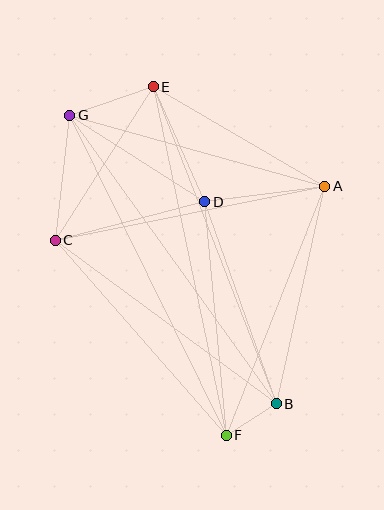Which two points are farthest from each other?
Points F and G are farthest from each other.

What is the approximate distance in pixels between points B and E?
The distance between B and E is approximately 340 pixels.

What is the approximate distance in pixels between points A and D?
The distance between A and D is approximately 121 pixels.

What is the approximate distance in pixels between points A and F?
The distance between A and F is approximately 268 pixels.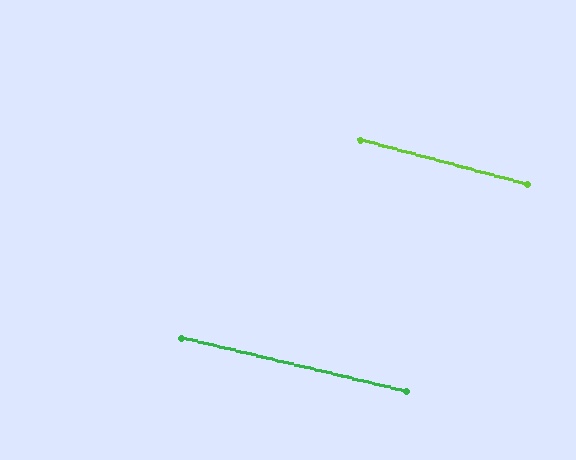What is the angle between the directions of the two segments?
Approximately 1 degree.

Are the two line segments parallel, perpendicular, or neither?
Parallel — their directions differ by only 1.4°.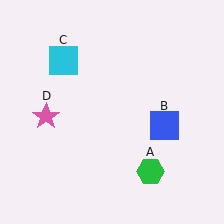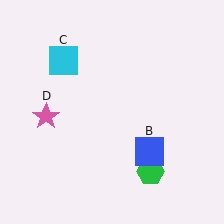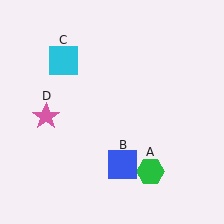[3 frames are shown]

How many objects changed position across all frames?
1 object changed position: blue square (object B).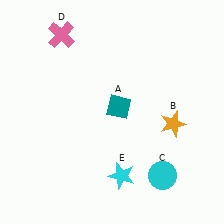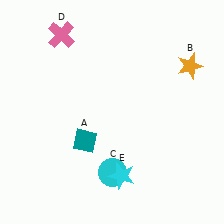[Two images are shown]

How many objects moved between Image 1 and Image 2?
3 objects moved between the two images.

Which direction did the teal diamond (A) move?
The teal diamond (A) moved down.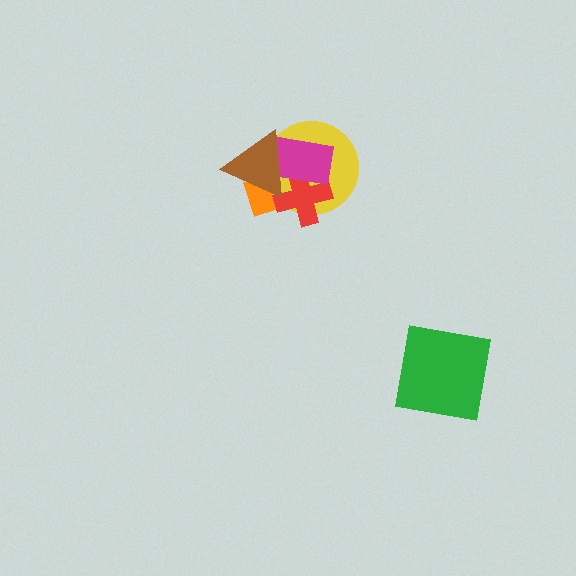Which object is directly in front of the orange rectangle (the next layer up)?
The yellow circle is directly in front of the orange rectangle.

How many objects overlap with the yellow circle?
4 objects overlap with the yellow circle.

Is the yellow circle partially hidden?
Yes, it is partially covered by another shape.